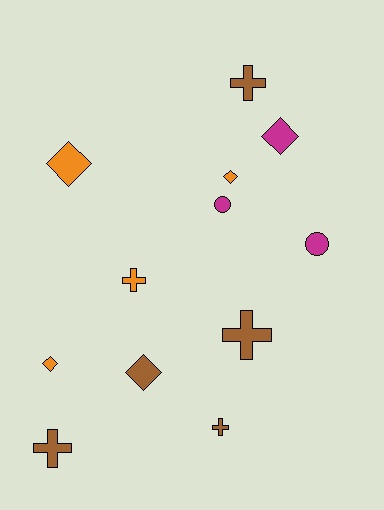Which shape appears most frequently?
Diamond, with 5 objects.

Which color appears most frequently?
Brown, with 5 objects.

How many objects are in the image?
There are 12 objects.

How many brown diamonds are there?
There is 1 brown diamond.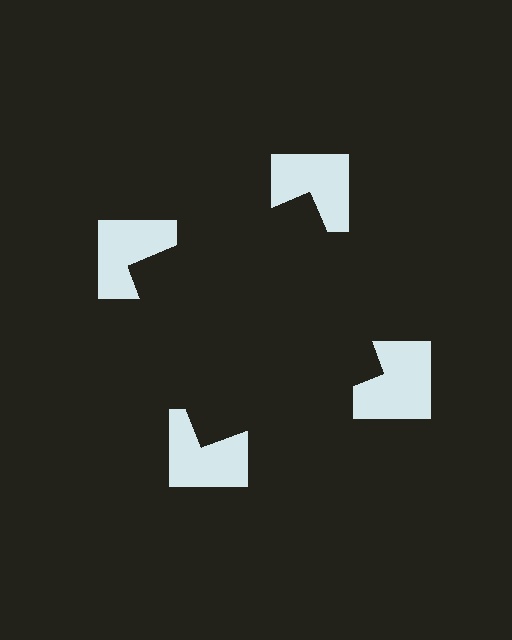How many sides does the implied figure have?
4 sides.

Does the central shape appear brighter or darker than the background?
It typically appears slightly darker than the background, even though no actual brightness change is drawn.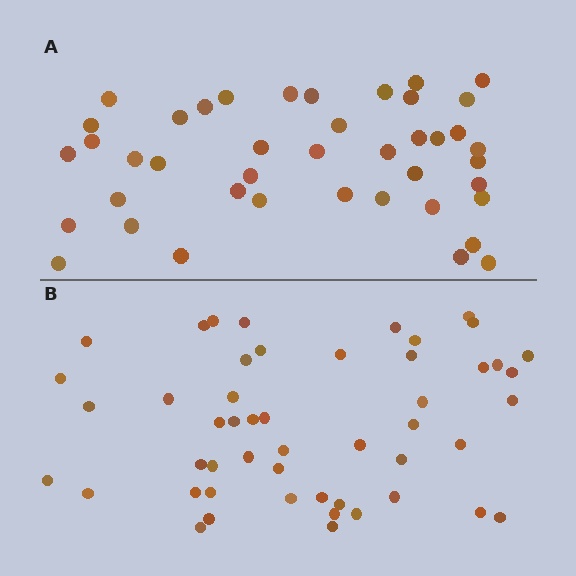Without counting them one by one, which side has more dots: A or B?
Region B (the bottom region) has more dots.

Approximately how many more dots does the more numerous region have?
Region B has roughly 8 or so more dots than region A.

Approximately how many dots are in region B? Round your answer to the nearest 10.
About 50 dots.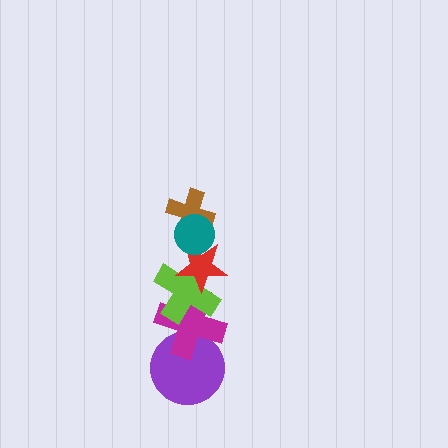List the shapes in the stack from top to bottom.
From top to bottom: the teal circle, the brown cross, the red star, the lime cross, the magenta cross, the purple circle.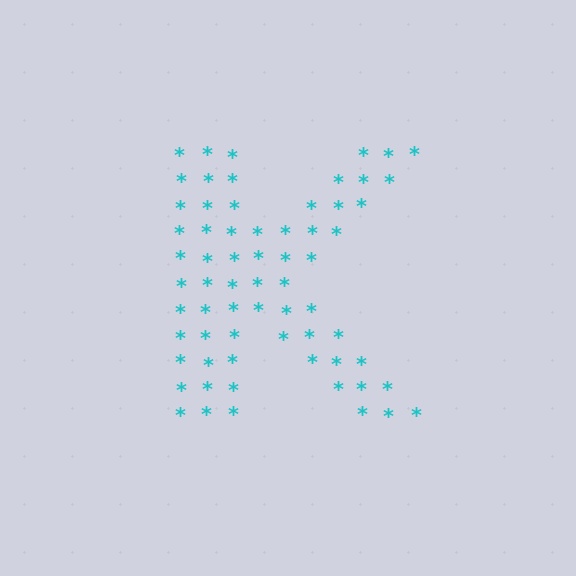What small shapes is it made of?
It is made of small asterisks.